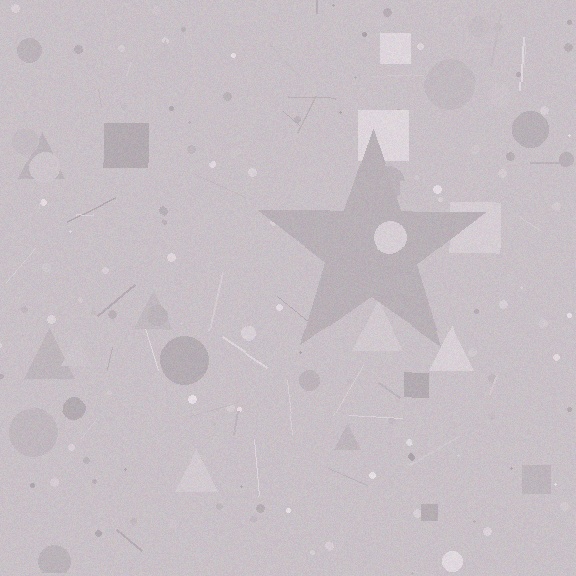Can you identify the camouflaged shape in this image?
The camouflaged shape is a star.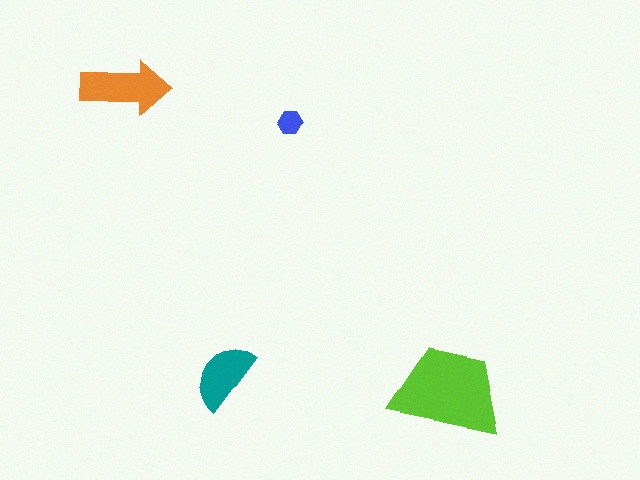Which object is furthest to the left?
The orange arrow is leftmost.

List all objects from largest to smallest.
The lime trapezoid, the orange arrow, the teal semicircle, the blue hexagon.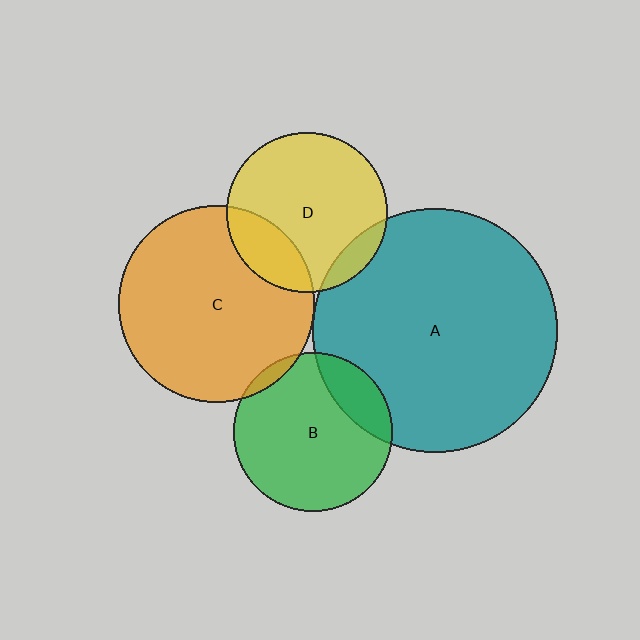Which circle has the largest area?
Circle A (teal).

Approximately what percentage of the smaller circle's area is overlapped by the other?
Approximately 20%.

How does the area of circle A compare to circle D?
Approximately 2.3 times.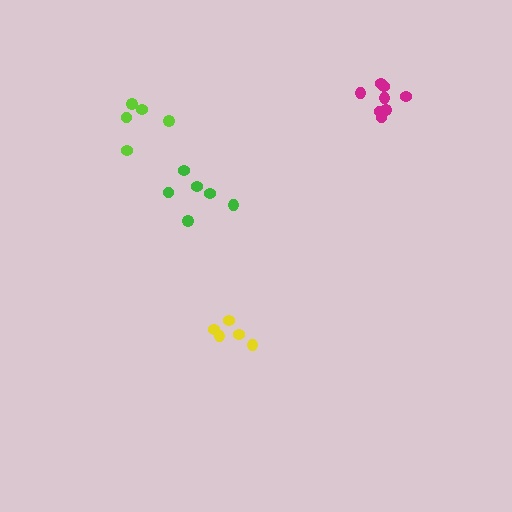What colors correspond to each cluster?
The clusters are colored: green, yellow, magenta, lime.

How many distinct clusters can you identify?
There are 4 distinct clusters.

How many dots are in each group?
Group 1: 6 dots, Group 2: 5 dots, Group 3: 8 dots, Group 4: 5 dots (24 total).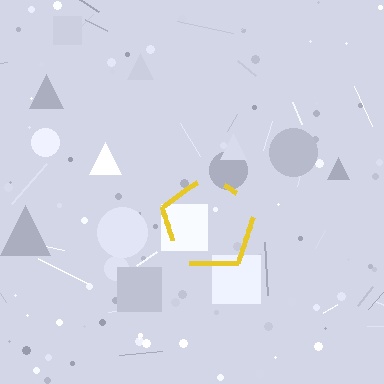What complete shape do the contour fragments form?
The contour fragments form a pentagon.